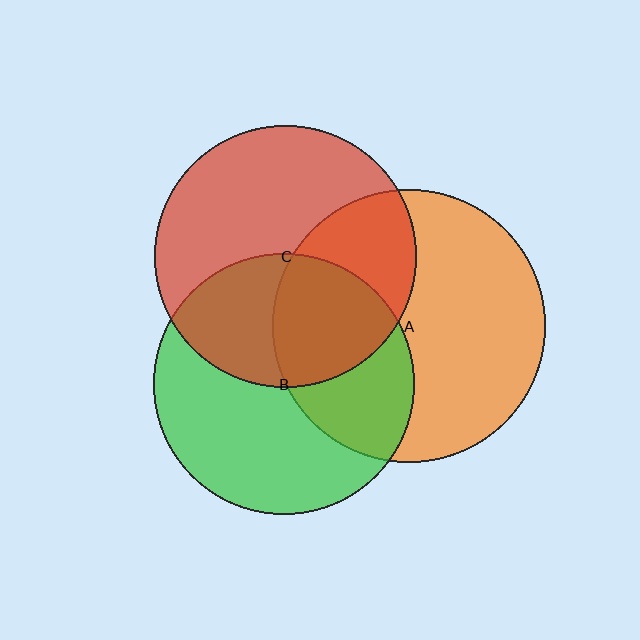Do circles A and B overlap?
Yes.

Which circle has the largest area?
Circle A (orange).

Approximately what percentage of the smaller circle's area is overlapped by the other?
Approximately 40%.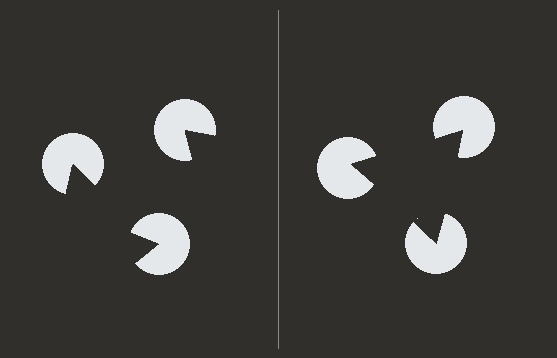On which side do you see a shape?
An illusory triangle appears on the right side. On the left side the wedge cuts are rotated, so no coherent shape forms.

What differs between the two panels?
The pac-man discs are positioned identically on both sides; only the wedge orientations differ. On the right they align to a triangle; on the left they are misaligned.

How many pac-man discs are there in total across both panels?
6 — 3 on each side.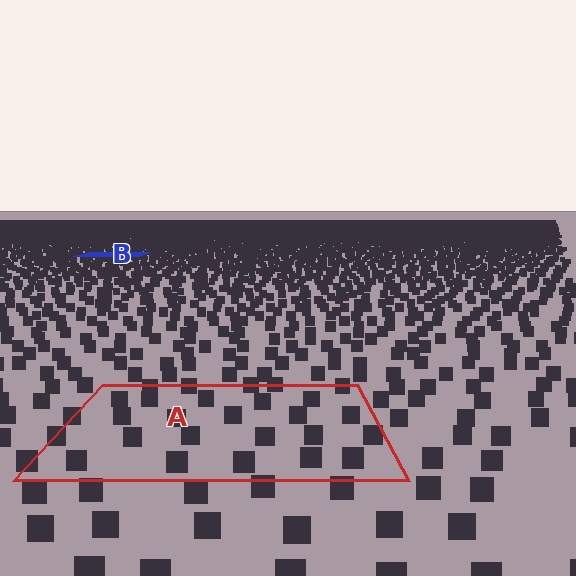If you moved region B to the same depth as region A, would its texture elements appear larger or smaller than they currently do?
They would appear larger. At a closer depth, the same texture elements are projected at a bigger on-screen size.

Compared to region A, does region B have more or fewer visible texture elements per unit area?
Region B has more texture elements per unit area — they are packed more densely because it is farther away.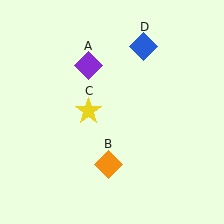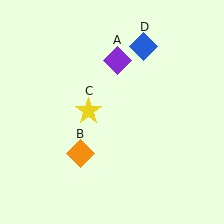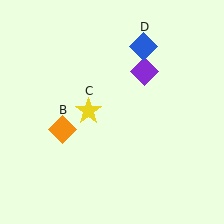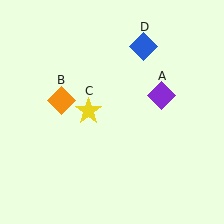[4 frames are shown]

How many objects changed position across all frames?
2 objects changed position: purple diamond (object A), orange diamond (object B).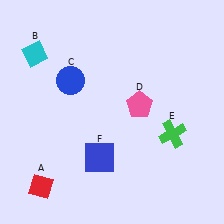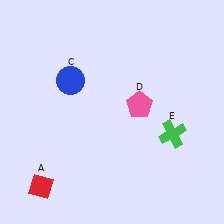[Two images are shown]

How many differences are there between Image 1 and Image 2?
There are 2 differences between the two images.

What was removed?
The cyan diamond (B), the blue square (F) were removed in Image 2.